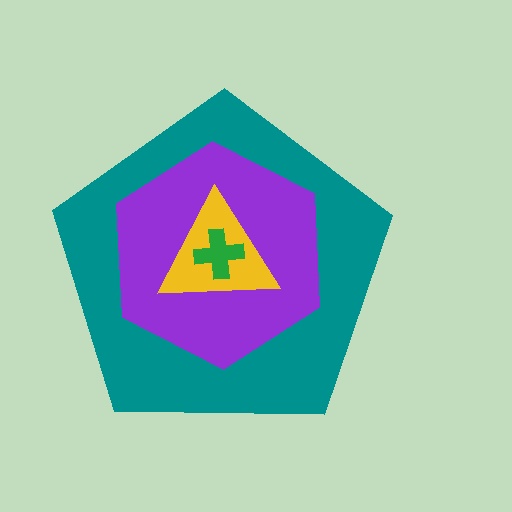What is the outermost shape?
The teal pentagon.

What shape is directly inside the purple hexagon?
The yellow triangle.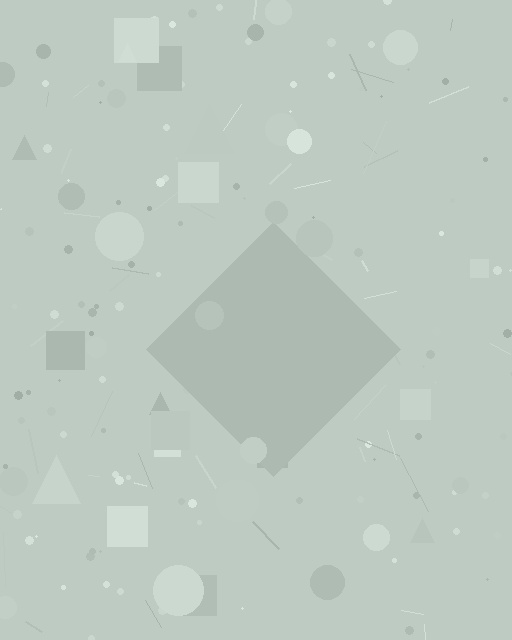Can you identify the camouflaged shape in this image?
The camouflaged shape is a diamond.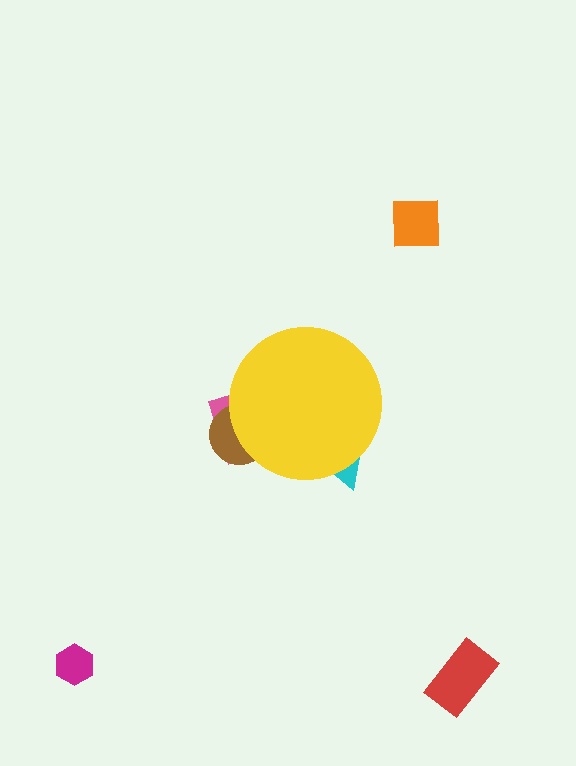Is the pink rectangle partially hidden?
Yes, the pink rectangle is partially hidden behind the yellow circle.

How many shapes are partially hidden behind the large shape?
3 shapes are partially hidden.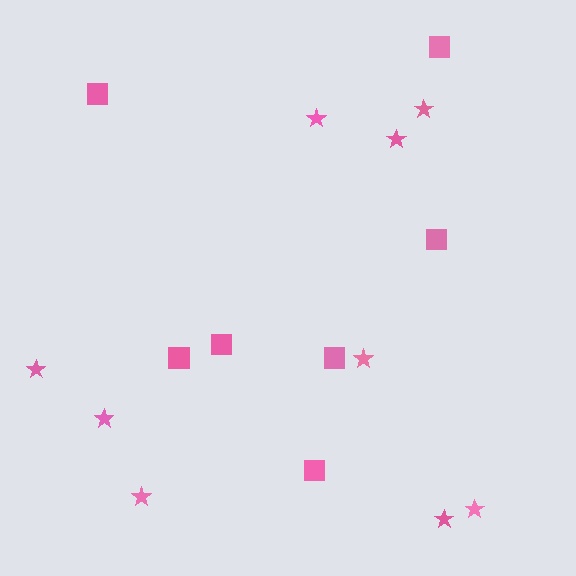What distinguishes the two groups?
There are 2 groups: one group of stars (9) and one group of squares (7).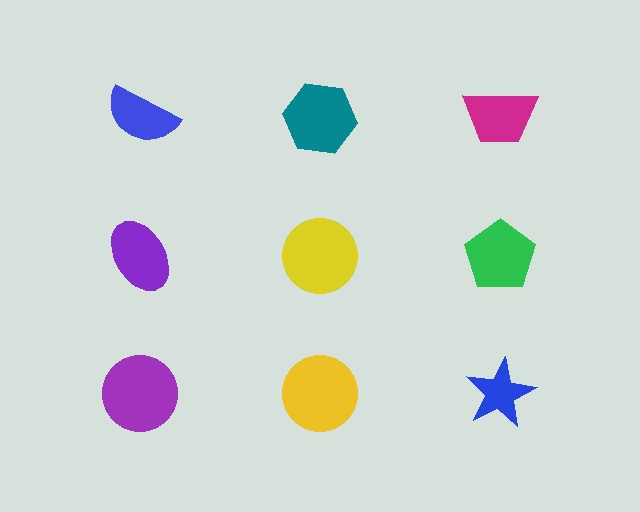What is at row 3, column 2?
A yellow circle.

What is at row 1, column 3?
A magenta trapezoid.